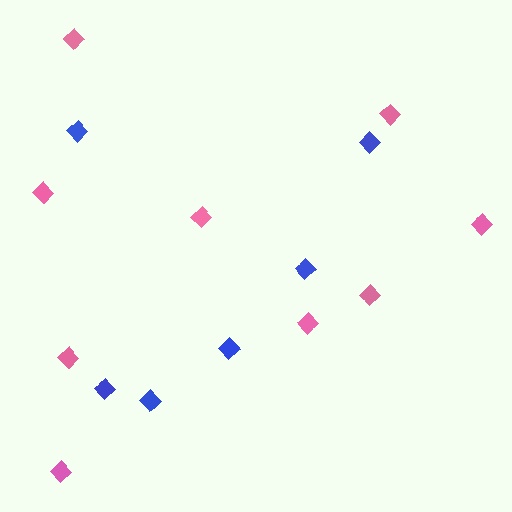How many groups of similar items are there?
There are 2 groups: one group of blue diamonds (6) and one group of pink diamonds (9).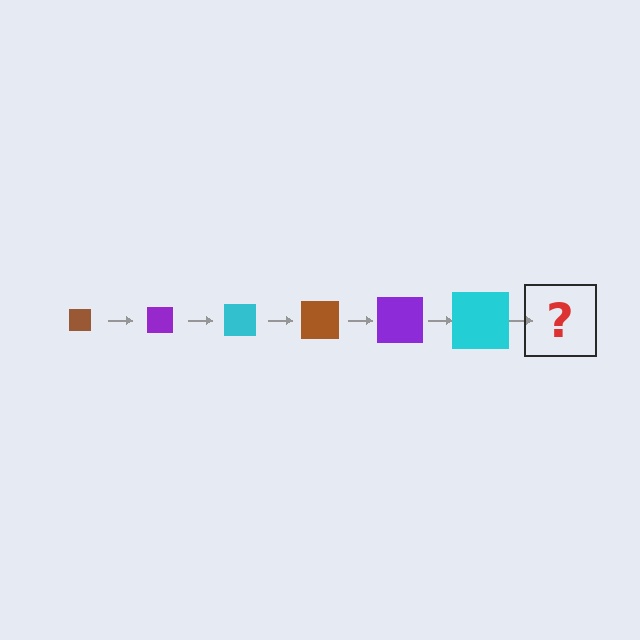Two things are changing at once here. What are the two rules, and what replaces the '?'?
The two rules are that the square grows larger each step and the color cycles through brown, purple, and cyan. The '?' should be a brown square, larger than the previous one.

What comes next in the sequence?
The next element should be a brown square, larger than the previous one.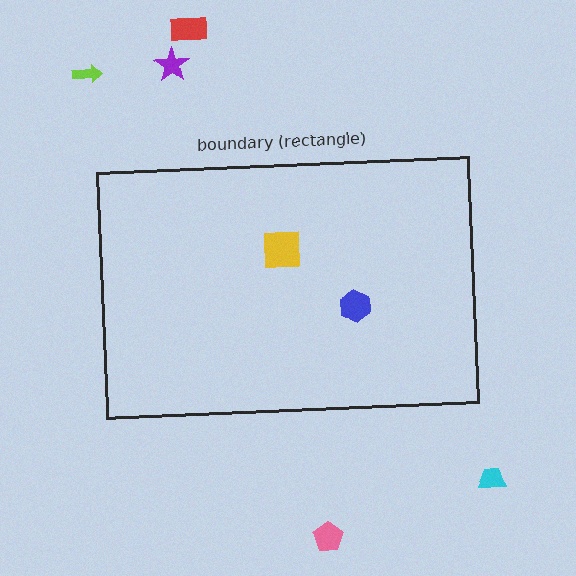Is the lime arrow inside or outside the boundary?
Outside.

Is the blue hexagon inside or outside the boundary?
Inside.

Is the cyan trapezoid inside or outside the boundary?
Outside.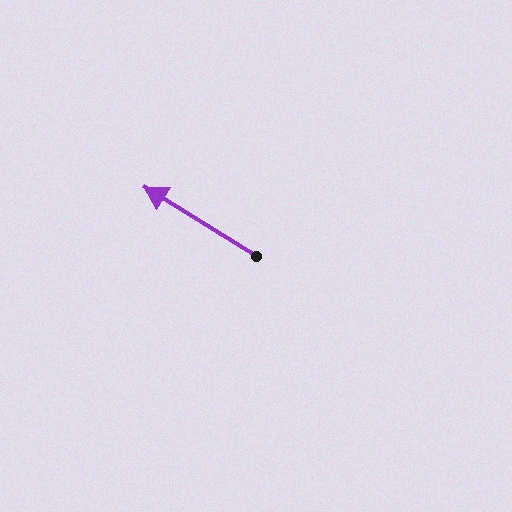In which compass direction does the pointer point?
Northwest.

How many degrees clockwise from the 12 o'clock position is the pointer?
Approximately 302 degrees.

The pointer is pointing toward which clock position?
Roughly 10 o'clock.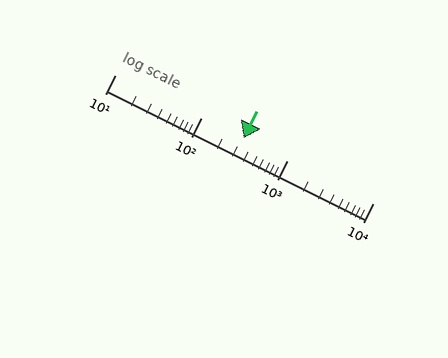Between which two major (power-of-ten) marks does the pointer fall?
The pointer is between 100 and 1000.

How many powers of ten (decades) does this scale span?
The scale spans 3 decades, from 10 to 10000.